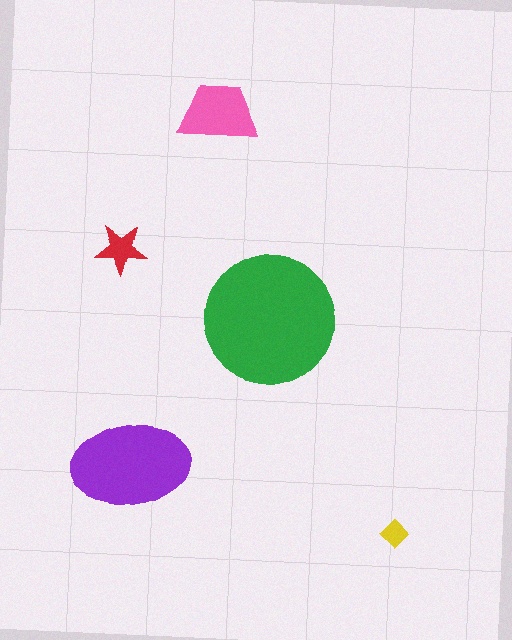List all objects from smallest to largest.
The yellow diamond, the red star, the pink trapezoid, the purple ellipse, the green circle.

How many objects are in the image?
There are 5 objects in the image.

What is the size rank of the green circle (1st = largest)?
1st.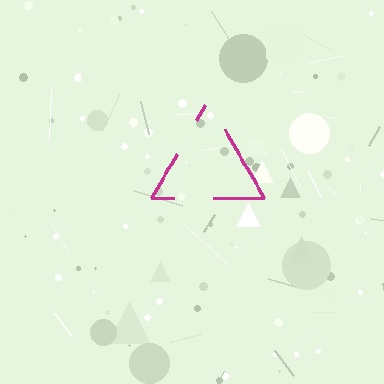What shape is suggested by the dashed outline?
The dashed outline suggests a triangle.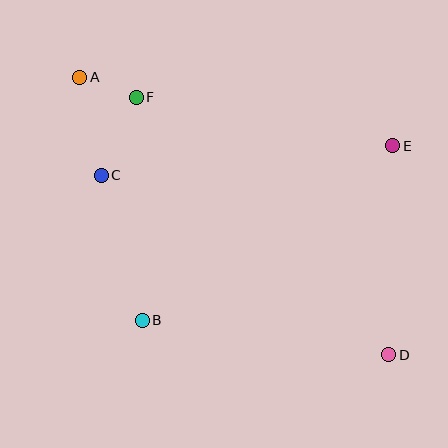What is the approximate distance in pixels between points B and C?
The distance between B and C is approximately 151 pixels.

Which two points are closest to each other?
Points A and F are closest to each other.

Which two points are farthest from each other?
Points A and D are farthest from each other.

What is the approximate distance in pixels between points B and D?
The distance between B and D is approximately 249 pixels.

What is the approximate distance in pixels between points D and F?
The distance between D and F is approximately 361 pixels.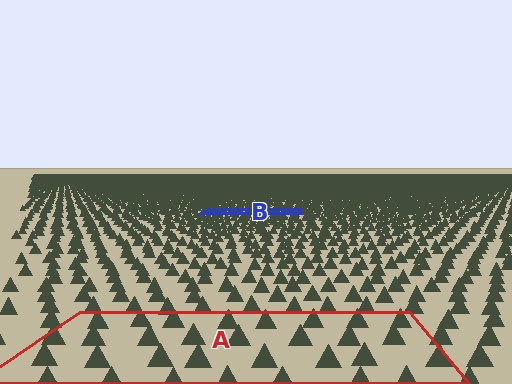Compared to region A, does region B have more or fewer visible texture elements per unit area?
Region B has more texture elements per unit area — they are packed more densely because it is farther away.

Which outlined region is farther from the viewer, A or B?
Region B is farther from the viewer — the texture elements inside it appear smaller and more densely packed.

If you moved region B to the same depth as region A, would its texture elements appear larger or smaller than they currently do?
They would appear larger. At a closer depth, the same texture elements are projected at a bigger on-screen size.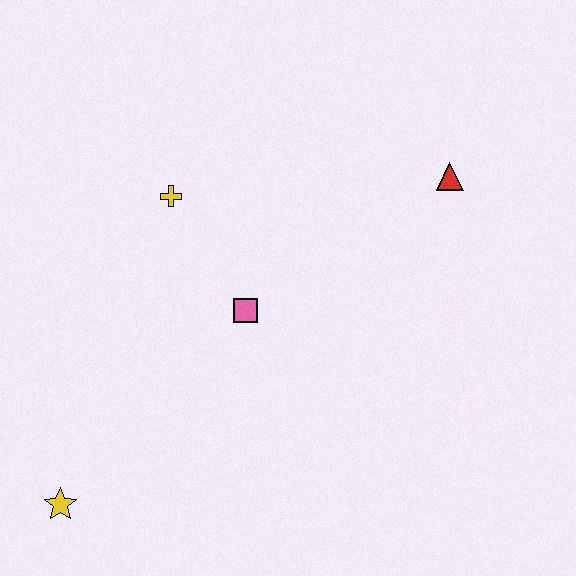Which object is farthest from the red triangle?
The yellow star is farthest from the red triangle.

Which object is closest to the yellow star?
The pink square is closest to the yellow star.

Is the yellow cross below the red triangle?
Yes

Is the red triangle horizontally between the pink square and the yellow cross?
No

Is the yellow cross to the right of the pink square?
No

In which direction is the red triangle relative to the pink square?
The red triangle is to the right of the pink square.